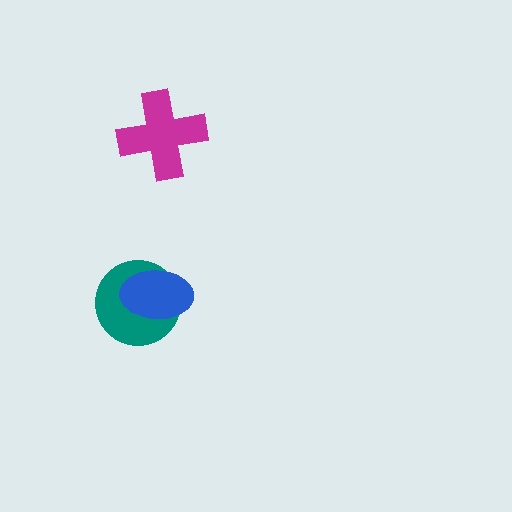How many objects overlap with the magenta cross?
0 objects overlap with the magenta cross.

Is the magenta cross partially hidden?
No, no other shape covers it.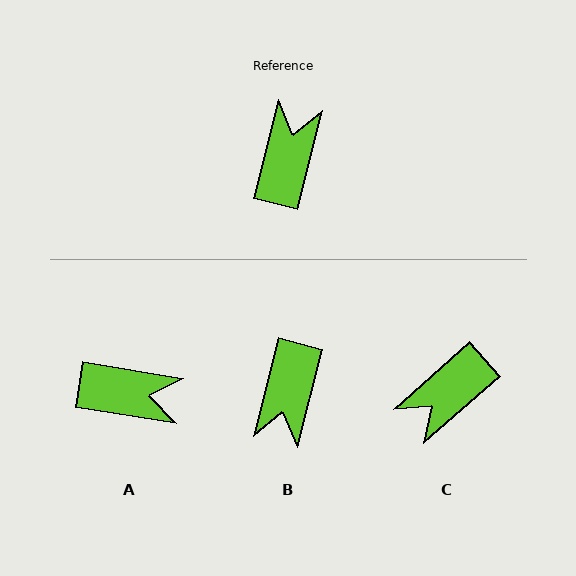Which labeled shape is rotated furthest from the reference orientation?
B, about 179 degrees away.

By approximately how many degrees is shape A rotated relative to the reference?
Approximately 85 degrees clockwise.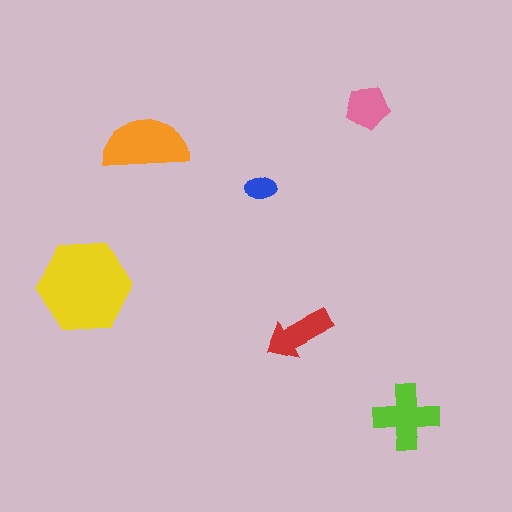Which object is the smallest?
The blue ellipse.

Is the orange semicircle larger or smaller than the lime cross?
Larger.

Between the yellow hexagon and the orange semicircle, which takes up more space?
The yellow hexagon.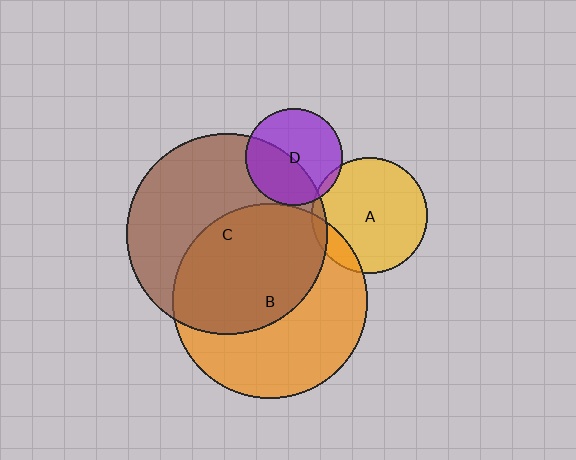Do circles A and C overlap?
Yes.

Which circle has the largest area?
Circle C (brown).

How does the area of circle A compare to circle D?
Approximately 1.4 times.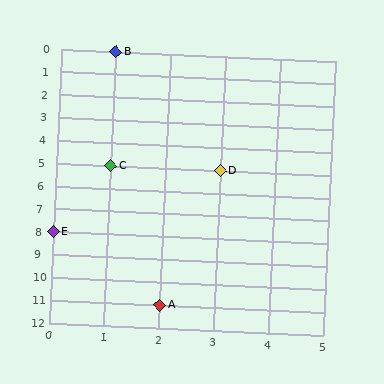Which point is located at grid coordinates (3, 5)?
Point D is at (3, 5).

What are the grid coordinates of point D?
Point D is at grid coordinates (3, 5).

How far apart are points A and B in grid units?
Points A and B are 1 column and 11 rows apart (about 11.0 grid units diagonally).